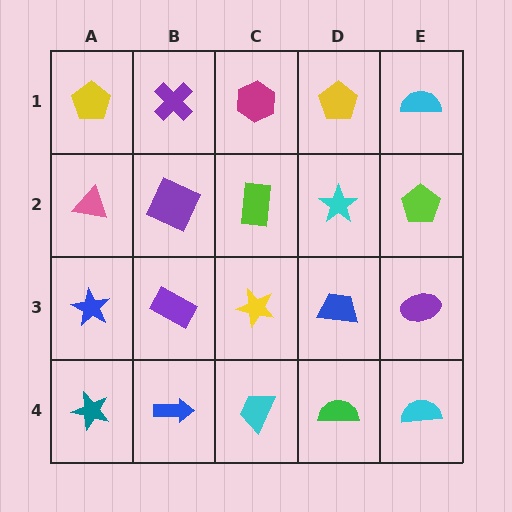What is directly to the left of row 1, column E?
A yellow pentagon.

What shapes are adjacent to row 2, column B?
A purple cross (row 1, column B), a purple rectangle (row 3, column B), a pink triangle (row 2, column A), a lime rectangle (row 2, column C).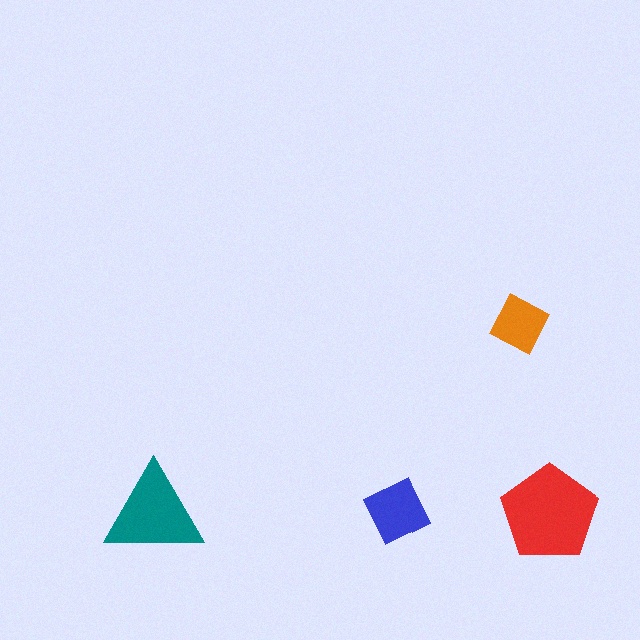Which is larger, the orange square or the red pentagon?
The red pentagon.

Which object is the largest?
The red pentagon.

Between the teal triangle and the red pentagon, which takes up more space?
The red pentagon.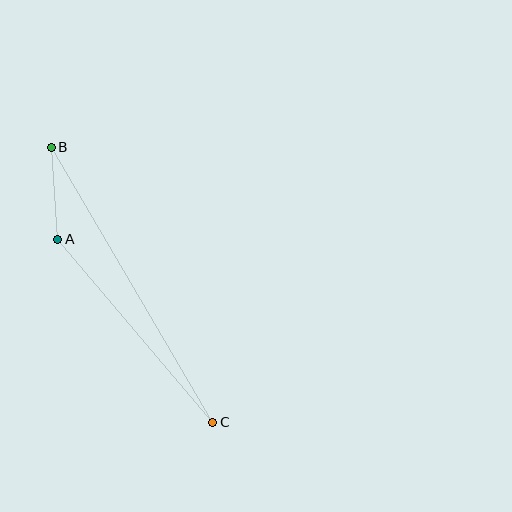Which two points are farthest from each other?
Points B and C are farthest from each other.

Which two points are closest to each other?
Points A and B are closest to each other.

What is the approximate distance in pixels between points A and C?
The distance between A and C is approximately 240 pixels.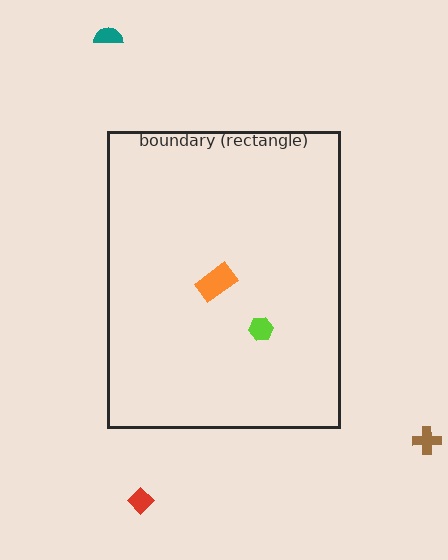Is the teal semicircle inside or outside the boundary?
Outside.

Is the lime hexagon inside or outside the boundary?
Inside.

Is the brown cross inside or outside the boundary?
Outside.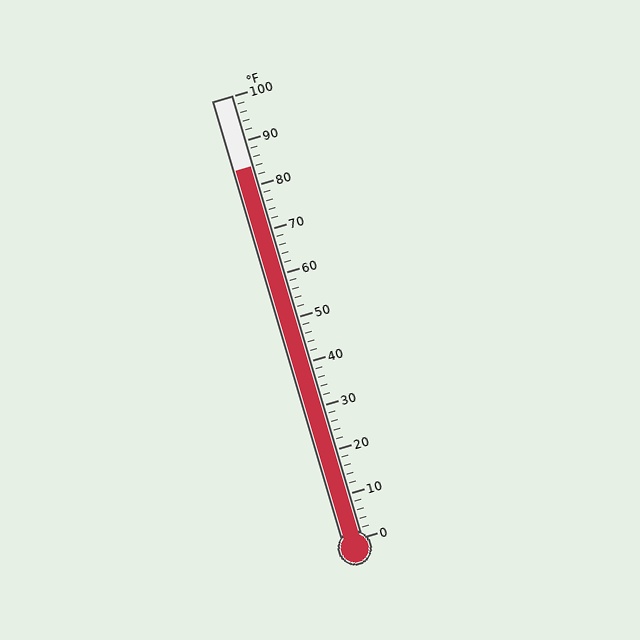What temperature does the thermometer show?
The thermometer shows approximately 84°F.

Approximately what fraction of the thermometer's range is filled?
The thermometer is filled to approximately 85% of its range.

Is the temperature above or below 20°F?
The temperature is above 20°F.